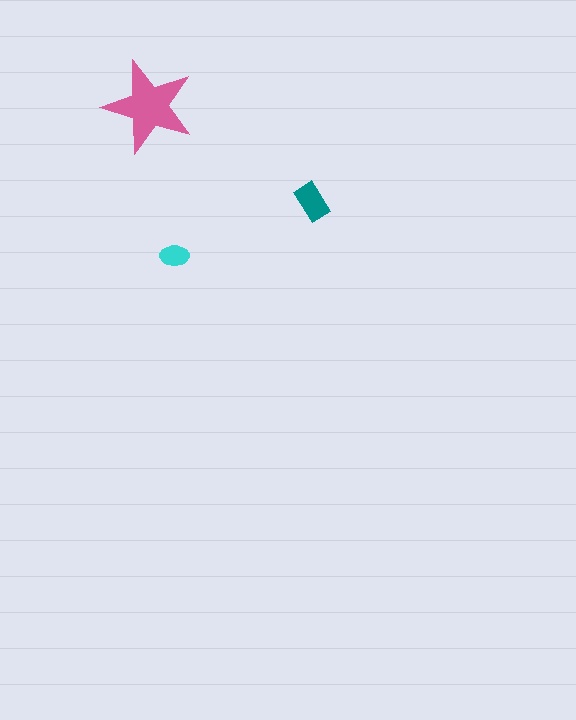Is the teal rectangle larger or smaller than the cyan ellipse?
Larger.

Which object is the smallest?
The cyan ellipse.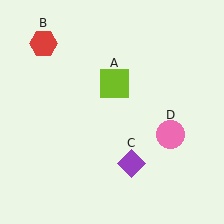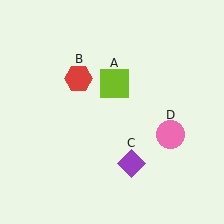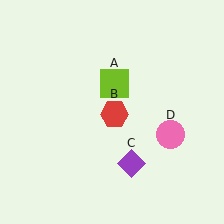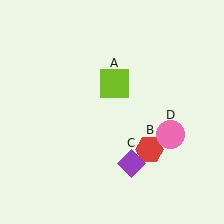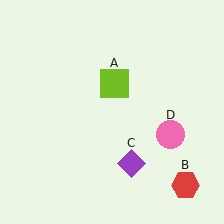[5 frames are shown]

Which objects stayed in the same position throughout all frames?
Lime square (object A) and purple diamond (object C) and pink circle (object D) remained stationary.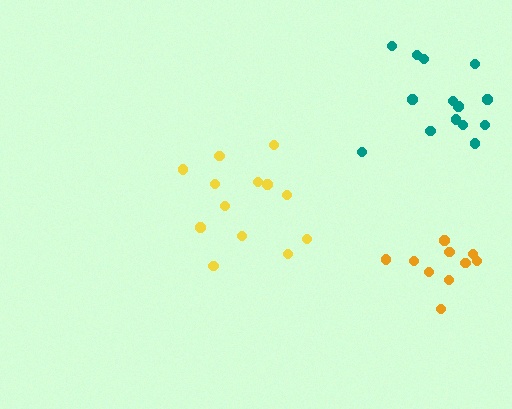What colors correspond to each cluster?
The clusters are colored: yellow, orange, teal.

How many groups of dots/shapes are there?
There are 3 groups.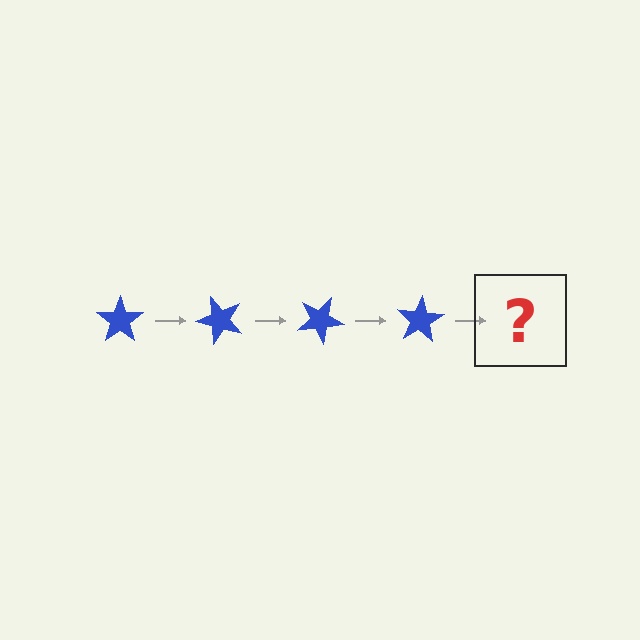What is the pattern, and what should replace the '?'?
The pattern is that the star rotates 50 degrees each step. The '?' should be a blue star rotated 200 degrees.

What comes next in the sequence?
The next element should be a blue star rotated 200 degrees.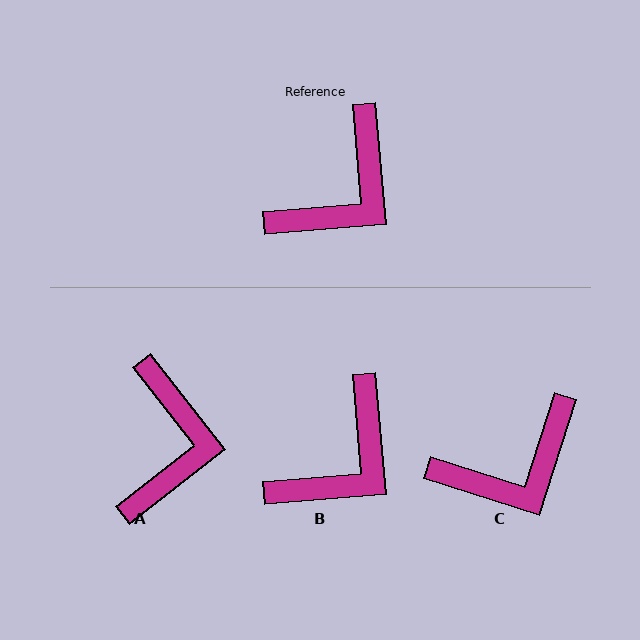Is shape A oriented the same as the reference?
No, it is off by about 33 degrees.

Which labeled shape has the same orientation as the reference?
B.